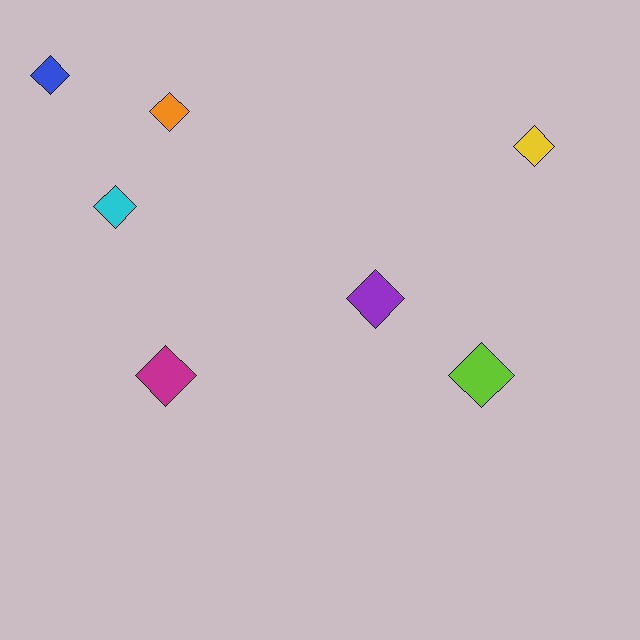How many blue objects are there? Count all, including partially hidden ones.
There is 1 blue object.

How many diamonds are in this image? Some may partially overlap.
There are 7 diamonds.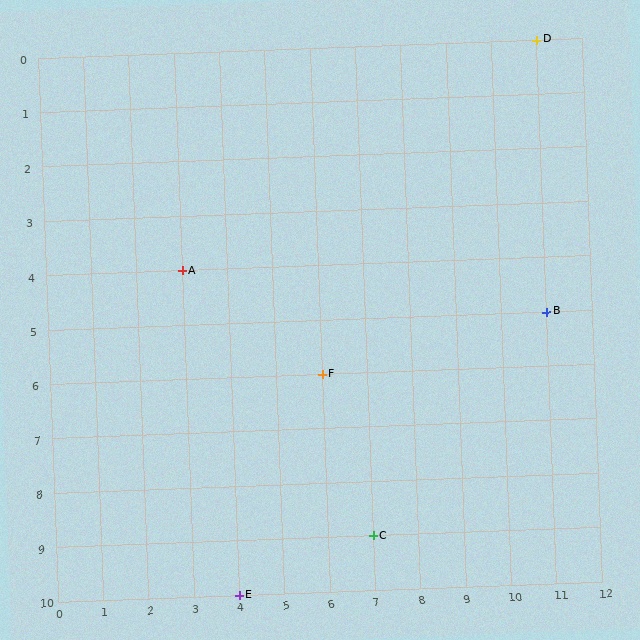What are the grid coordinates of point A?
Point A is at grid coordinates (3, 4).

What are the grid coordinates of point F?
Point F is at grid coordinates (6, 6).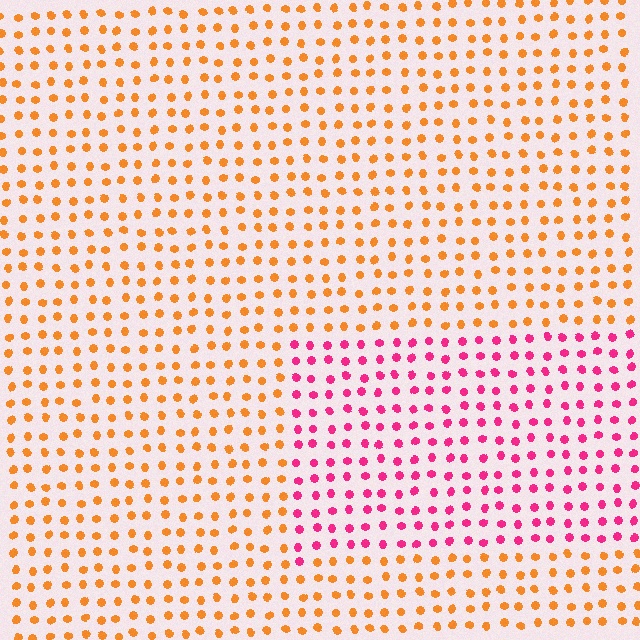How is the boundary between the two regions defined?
The boundary is defined purely by a slight shift in hue (about 58 degrees). Spacing, size, and orientation are identical on both sides.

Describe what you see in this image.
The image is filled with small orange elements in a uniform arrangement. A rectangle-shaped region is visible where the elements are tinted to a slightly different hue, forming a subtle color boundary.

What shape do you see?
I see a rectangle.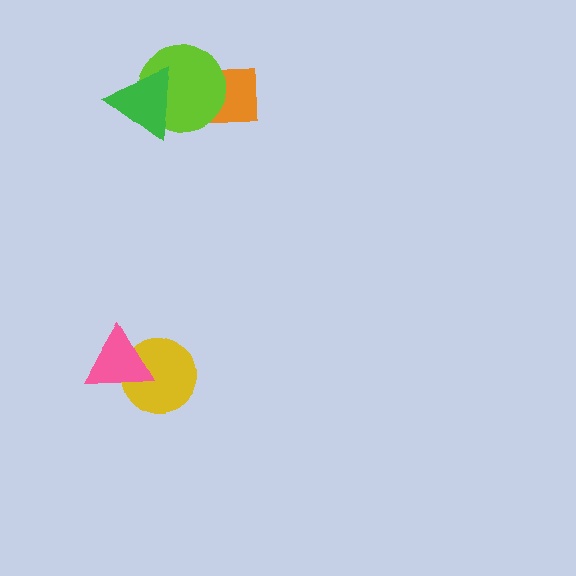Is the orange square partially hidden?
Yes, it is partially covered by another shape.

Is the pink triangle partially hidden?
No, no other shape covers it.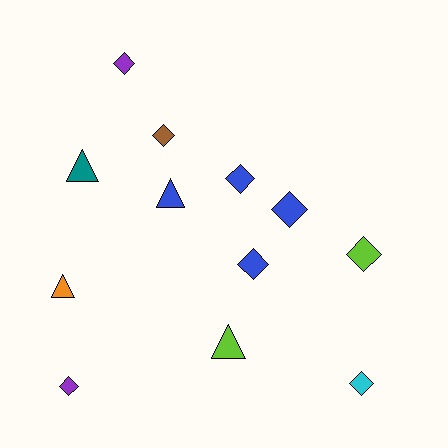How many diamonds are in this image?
There are 8 diamonds.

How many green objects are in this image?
There are no green objects.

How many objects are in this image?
There are 12 objects.